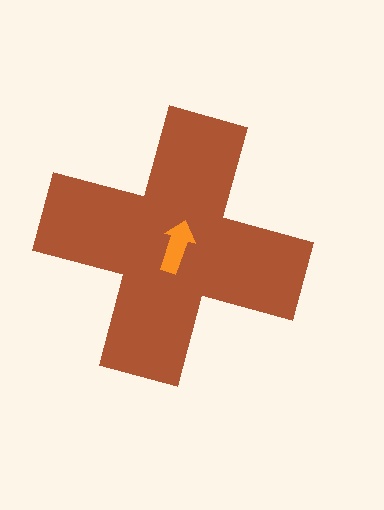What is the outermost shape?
The brown cross.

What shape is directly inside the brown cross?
The orange arrow.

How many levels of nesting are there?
2.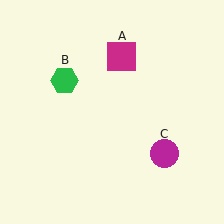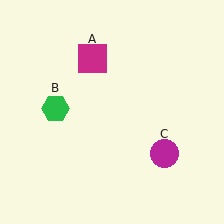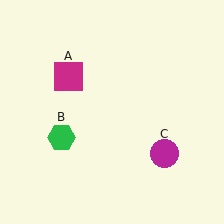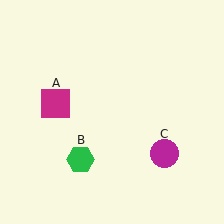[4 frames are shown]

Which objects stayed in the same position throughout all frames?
Magenta circle (object C) remained stationary.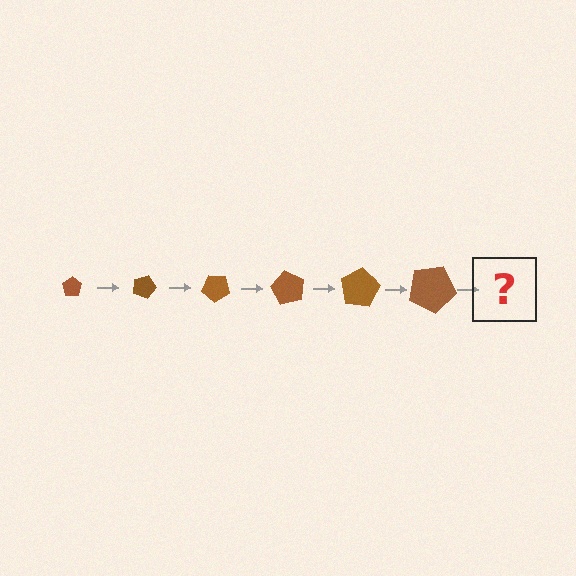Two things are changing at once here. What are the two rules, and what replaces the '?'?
The two rules are that the pentagon grows larger each step and it rotates 20 degrees each step. The '?' should be a pentagon, larger than the previous one and rotated 120 degrees from the start.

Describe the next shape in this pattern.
It should be a pentagon, larger than the previous one and rotated 120 degrees from the start.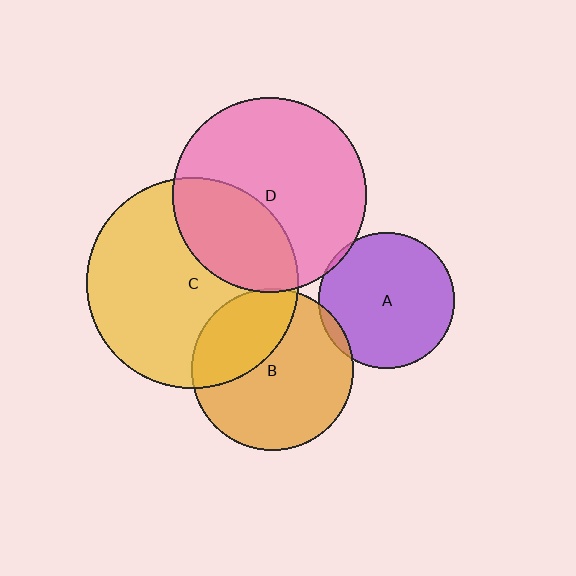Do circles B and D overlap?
Yes.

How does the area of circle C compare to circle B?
Approximately 1.7 times.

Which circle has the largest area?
Circle C (yellow).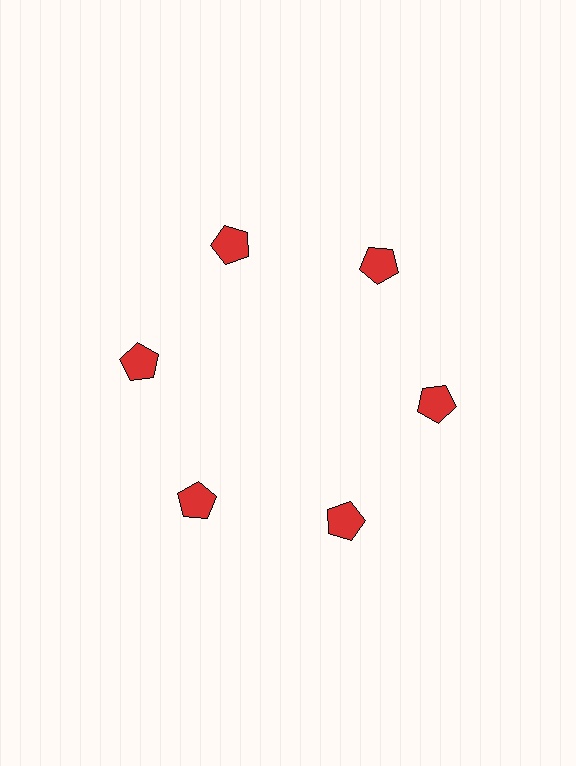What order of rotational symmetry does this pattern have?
This pattern has 6-fold rotational symmetry.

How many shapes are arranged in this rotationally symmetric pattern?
There are 6 shapes, arranged in 6 groups of 1.